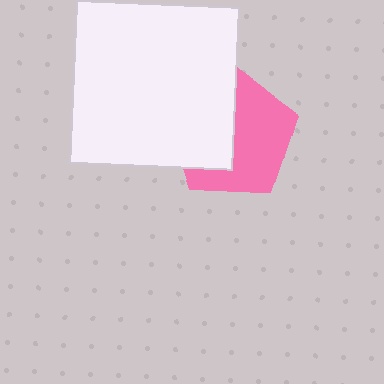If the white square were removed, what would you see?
You would see the complete pink pentagon.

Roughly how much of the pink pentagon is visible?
About half of it is visible (roughly 56%).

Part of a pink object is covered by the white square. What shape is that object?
It is a pentagon.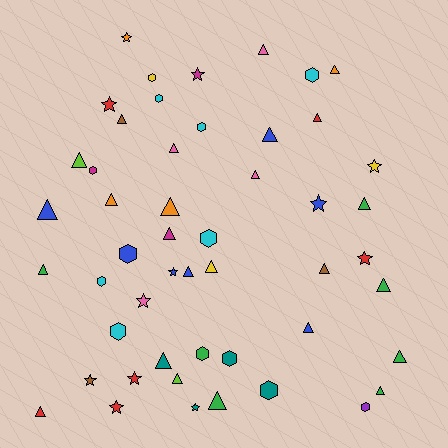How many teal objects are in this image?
There are 4 teal objects.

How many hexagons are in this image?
There are 13 hexagons.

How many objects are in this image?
There are 50 objects.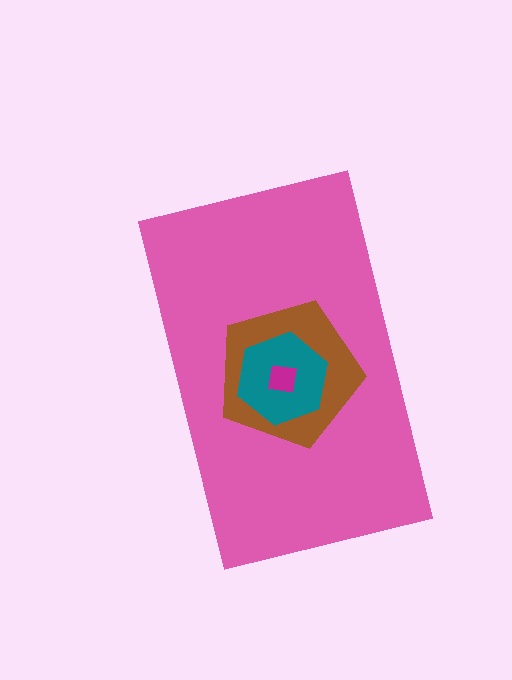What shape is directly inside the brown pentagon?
The teal hexagon.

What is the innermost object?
The magenta square.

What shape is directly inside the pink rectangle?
The brown pentagon.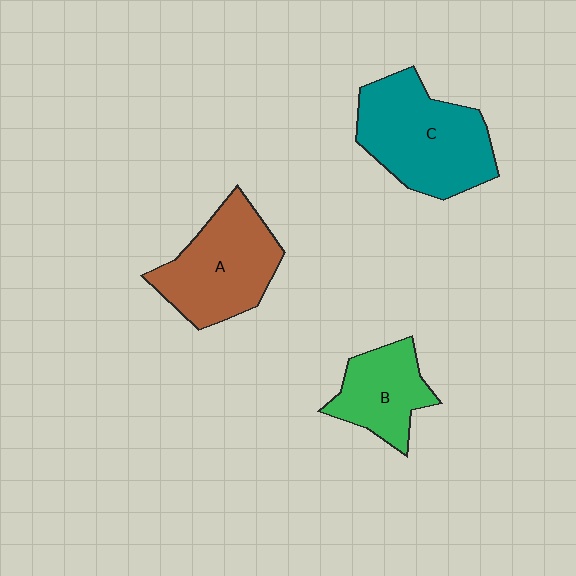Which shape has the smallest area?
Shape B (green).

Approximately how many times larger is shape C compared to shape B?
Approximately 1.7 times.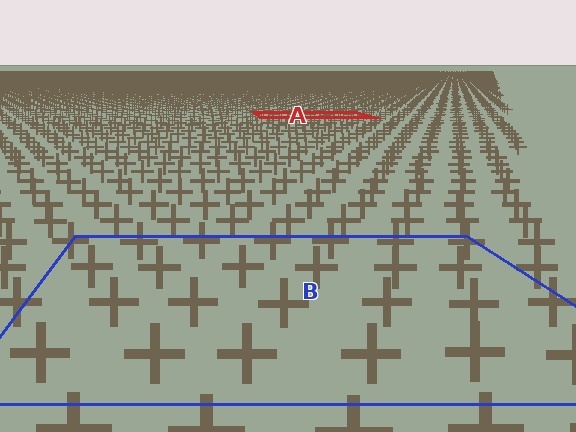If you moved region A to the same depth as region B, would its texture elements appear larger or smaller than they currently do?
They would appear larger. At a closer depth, the same texture elements are projected at a bigger on-screen size.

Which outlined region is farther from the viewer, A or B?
Region A is farther from the viewer — the texture elements inside it appear smaller and more densely packed.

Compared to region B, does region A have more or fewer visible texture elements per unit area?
Region A has more texture elements per unit area — they are packed more densely because it is farther away.